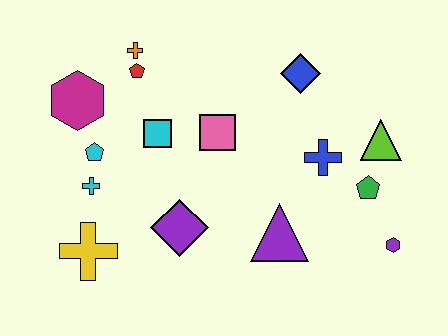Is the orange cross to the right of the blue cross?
No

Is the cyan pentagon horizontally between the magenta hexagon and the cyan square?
Yes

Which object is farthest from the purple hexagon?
The magenta hexagon is farthest from the purple hexagon.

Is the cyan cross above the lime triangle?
No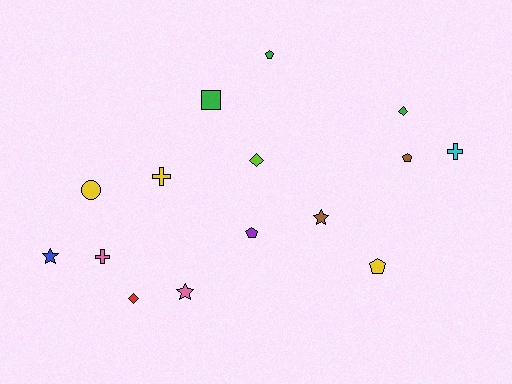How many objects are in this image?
There are 15 objects.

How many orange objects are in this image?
There are no orange objects.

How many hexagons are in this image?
There are no hexagons.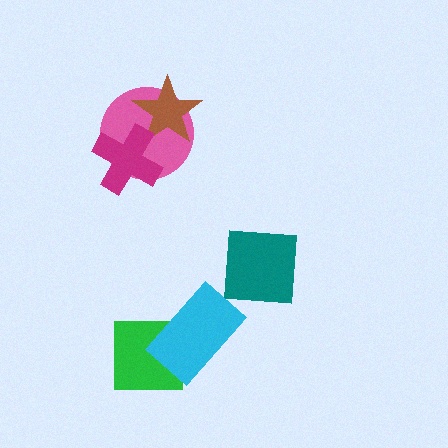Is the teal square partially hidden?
No, no other shape covers it.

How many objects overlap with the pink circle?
2 objects overlap with the pink circle.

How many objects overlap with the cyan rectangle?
1 object overlaps with the cyan rectangle.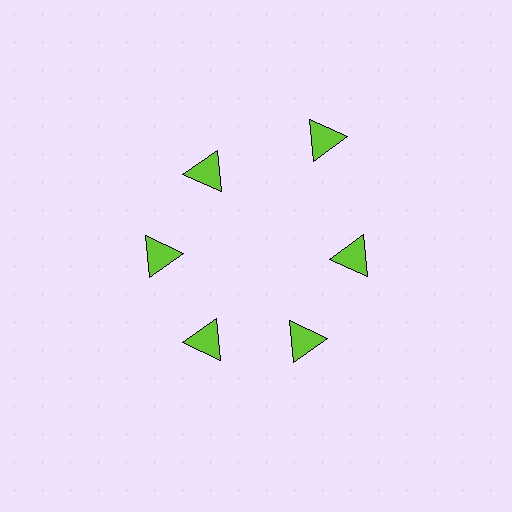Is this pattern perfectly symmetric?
No. The 6 lime triangles are arranged in a ring, but one element near the 1 o'clock position is pushed outward from the center, breaking the 6-fold rotational symmetry.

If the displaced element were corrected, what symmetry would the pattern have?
It would have 6-fold rotational symmetry — the pattern would map onto itself every 60 degrees.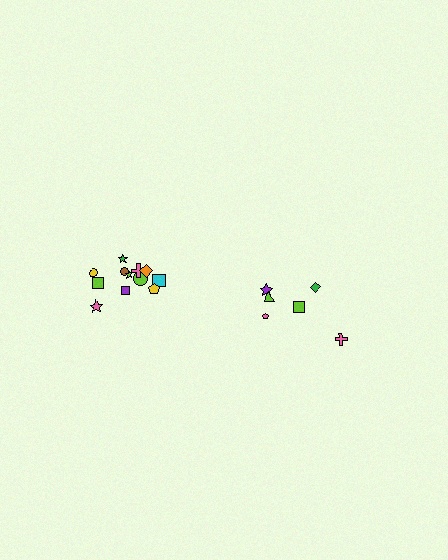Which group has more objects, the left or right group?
The left group.